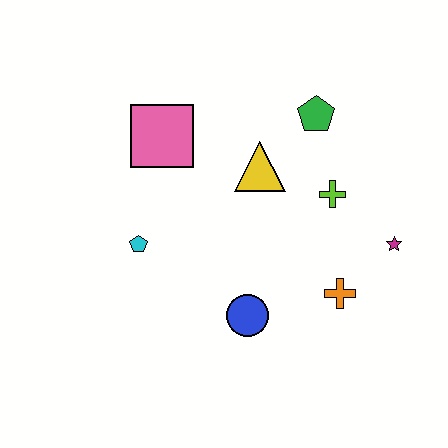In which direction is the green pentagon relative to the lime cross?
The green pentagon is above the lime cross.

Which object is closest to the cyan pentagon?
The pink square is closest to the cyan pentagon.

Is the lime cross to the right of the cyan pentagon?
Yes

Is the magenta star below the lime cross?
Yes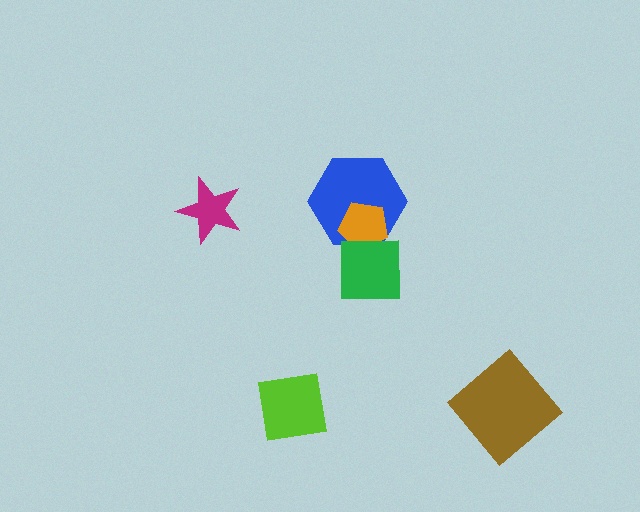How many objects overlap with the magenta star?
0 objects overlap with the magenta star.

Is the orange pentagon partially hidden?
Yes, it is partially covered by another shape.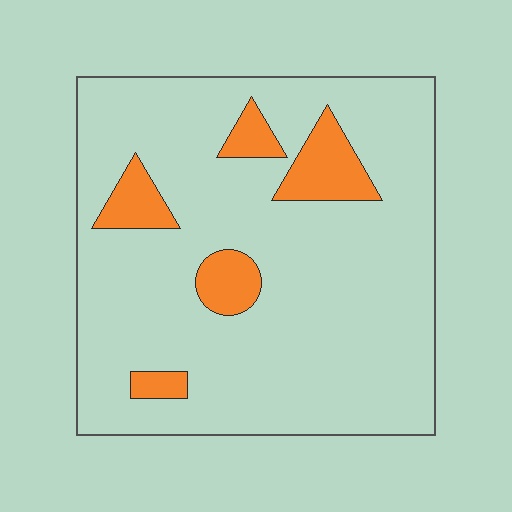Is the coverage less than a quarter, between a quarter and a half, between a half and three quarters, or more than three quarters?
Less than a quarter.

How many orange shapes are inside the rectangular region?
5.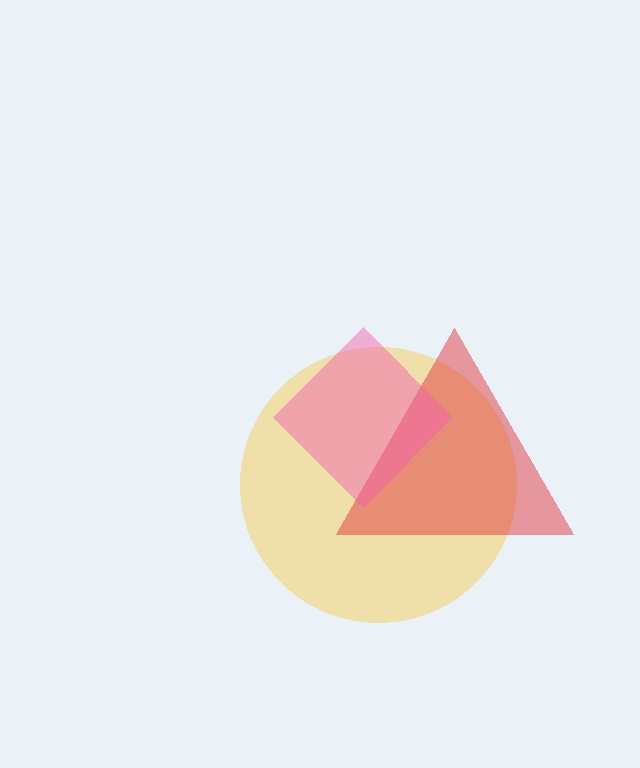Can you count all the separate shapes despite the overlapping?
Yes, there are 3 separate shapes.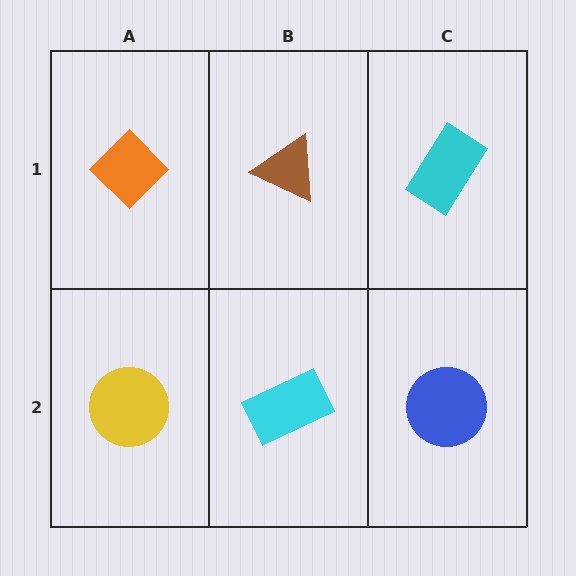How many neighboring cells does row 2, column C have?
2.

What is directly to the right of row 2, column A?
A cyan rectangle.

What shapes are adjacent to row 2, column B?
A brown triangle (row 1, column B), a yellow circle (row 2, column A), a blue circle (row 2, column C).